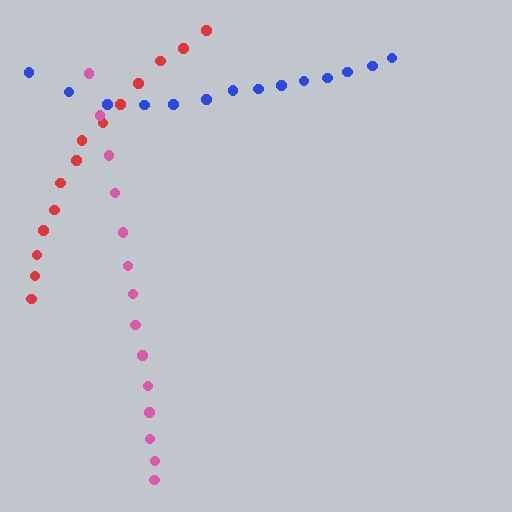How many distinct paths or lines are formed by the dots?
There are 3 distinct paths.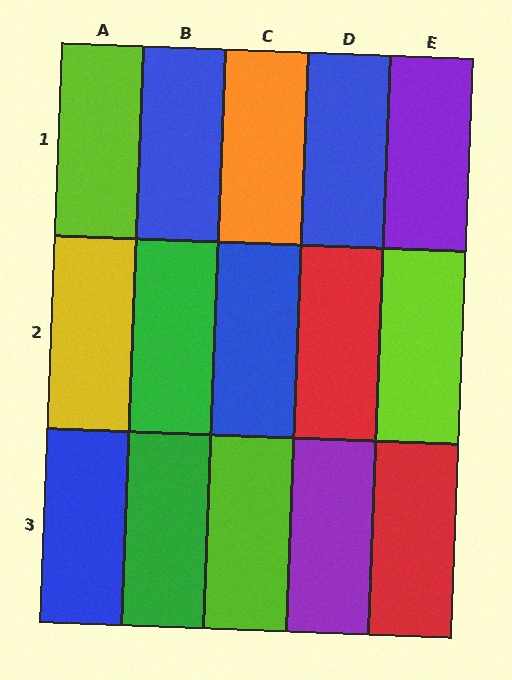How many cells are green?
2 cells are green.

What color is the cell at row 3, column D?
Purple.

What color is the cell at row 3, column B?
Green.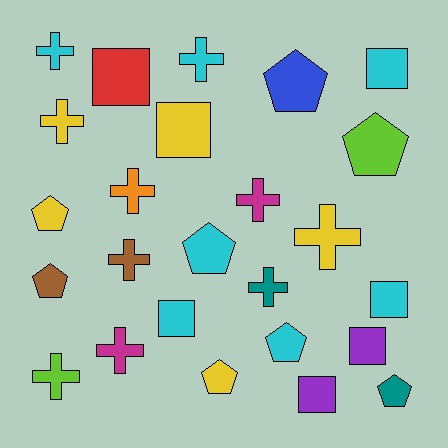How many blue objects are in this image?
There is 1 blue object.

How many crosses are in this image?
There are 10 crosses.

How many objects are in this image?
There are 25 objects.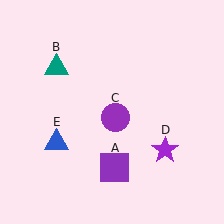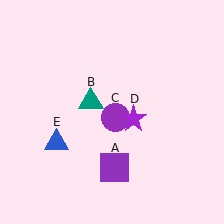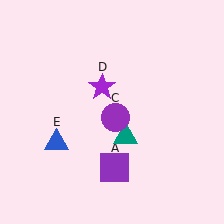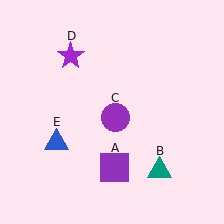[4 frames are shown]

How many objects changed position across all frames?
2 objects changed position: teal triangle (object B), purple star (object D).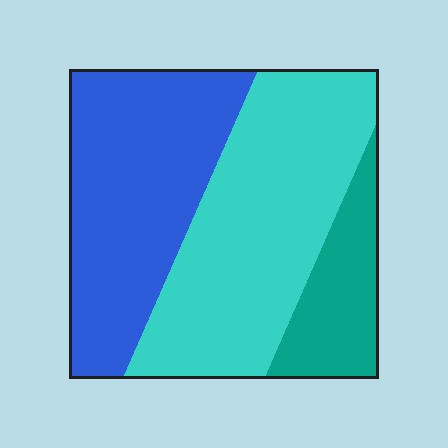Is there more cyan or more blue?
Cyan.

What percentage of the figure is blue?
Blue covers 39% of the figure.